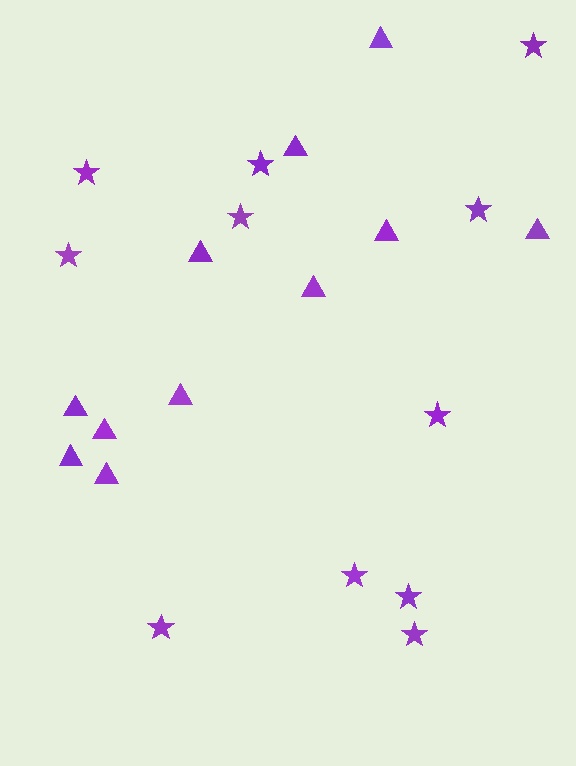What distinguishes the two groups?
There are 2 groups: one group of stars (11) and one group of triangles (11).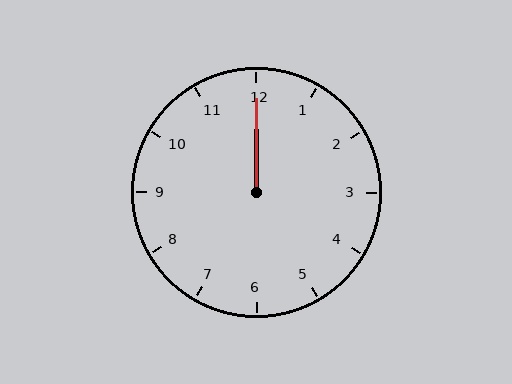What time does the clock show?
12:00.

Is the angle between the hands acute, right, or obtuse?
It is acute.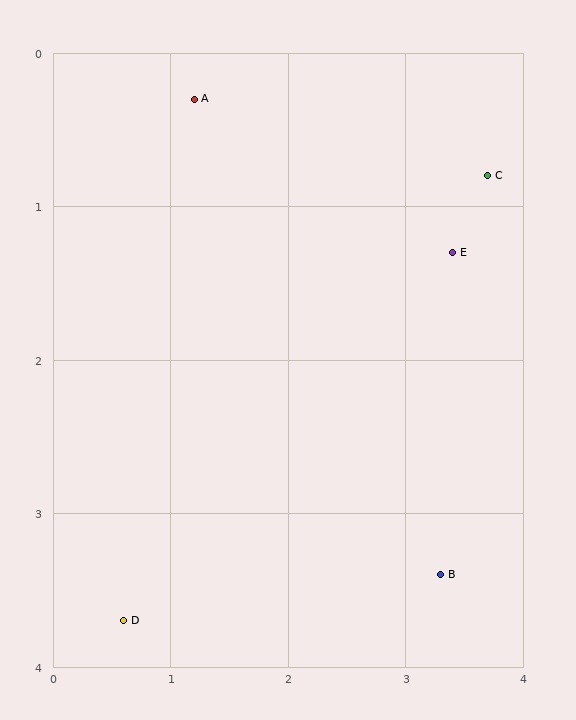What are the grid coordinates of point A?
Point A is at approximately (1.2, 0.3).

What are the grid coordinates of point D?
Point D is at approximately (0.6, 3.7).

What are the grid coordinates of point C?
Point C is at approximately (3.7, 0.8).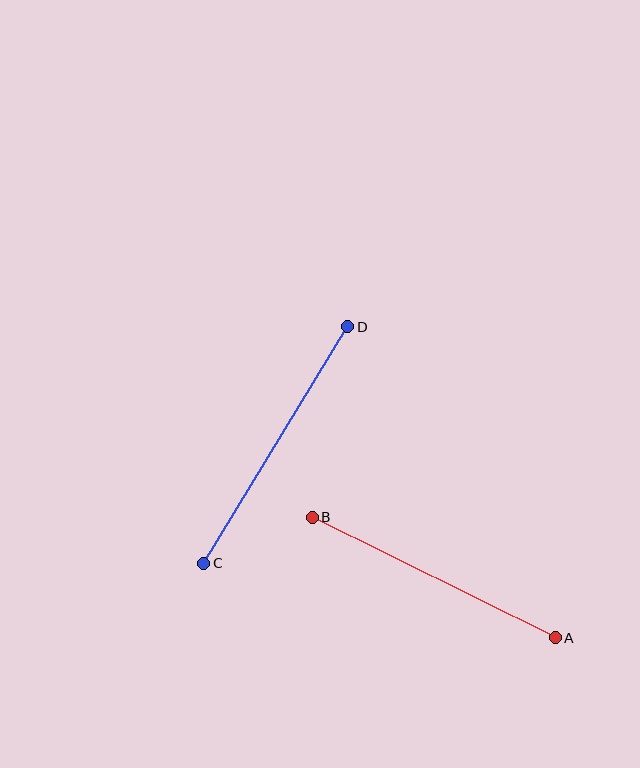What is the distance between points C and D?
The distance is approximately 277 pixels.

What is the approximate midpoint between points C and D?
The midpoint is at approximately (276, 445) pixels.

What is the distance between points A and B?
The distance is approximately 271 pixels.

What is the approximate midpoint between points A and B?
The midpoint is at approximately (434, 578) pixels.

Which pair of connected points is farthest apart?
Points C and D are farthest apart.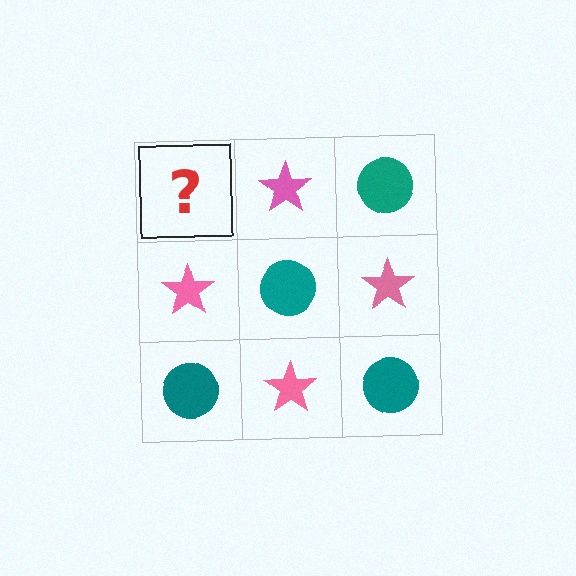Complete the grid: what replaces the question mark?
The question mark should be replaced with a teal circle.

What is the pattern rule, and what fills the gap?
The rule is that it alternates teal circle and pink star in a checkerboard pattern. The gap should be filled with a teal circle.